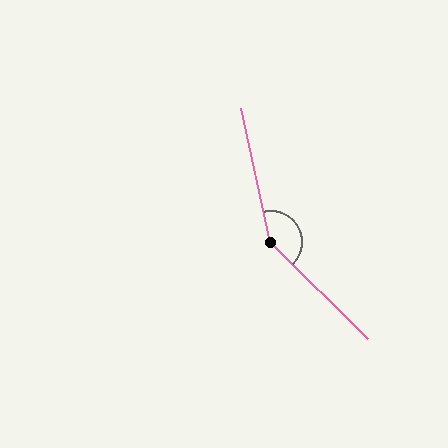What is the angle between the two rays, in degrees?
Approximately 147 degrees.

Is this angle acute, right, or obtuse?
It is obtuse.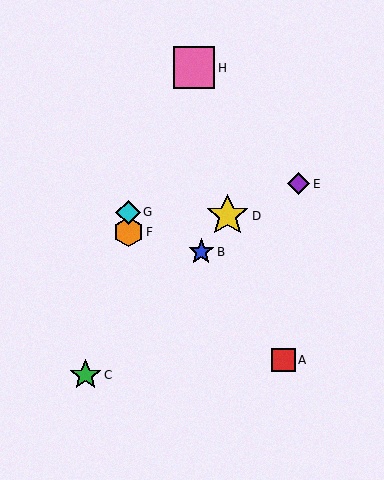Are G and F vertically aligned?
Yes, both are at x≈128.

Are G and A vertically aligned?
No, G is at x≈128 and A is at x≈284.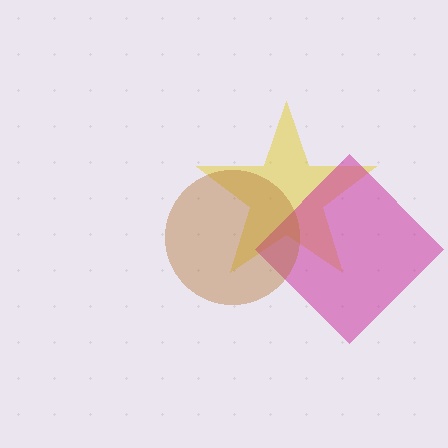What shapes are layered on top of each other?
The layered shapes are: a yellow star, a magenta diamond, a brown circle.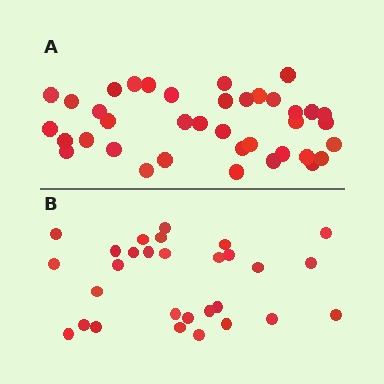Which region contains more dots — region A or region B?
Region A (the top region) has more dots.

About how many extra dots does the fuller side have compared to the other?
Region A has roughly 8 or so more dots than region B.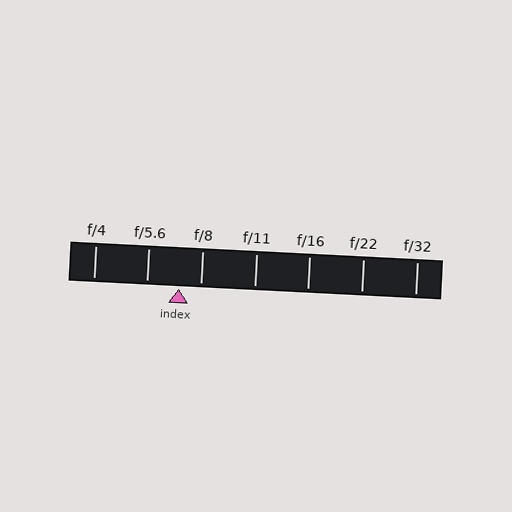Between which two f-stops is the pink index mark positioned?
The index mark is between f/5.6 and f/8.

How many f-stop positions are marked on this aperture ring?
There are 7 f-stop positions marked.